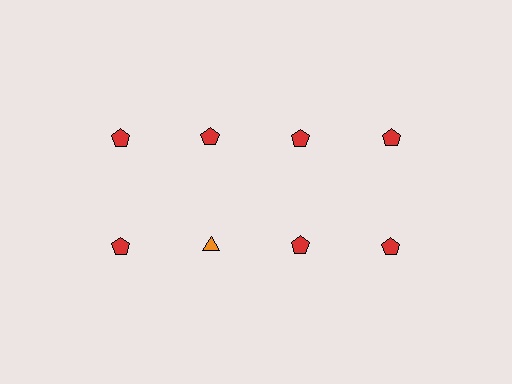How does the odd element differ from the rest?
It differs in both color (orange instead of red) and shape (triangle instead of pentagon).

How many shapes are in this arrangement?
There are 8 shapes arranged in a grid pattern.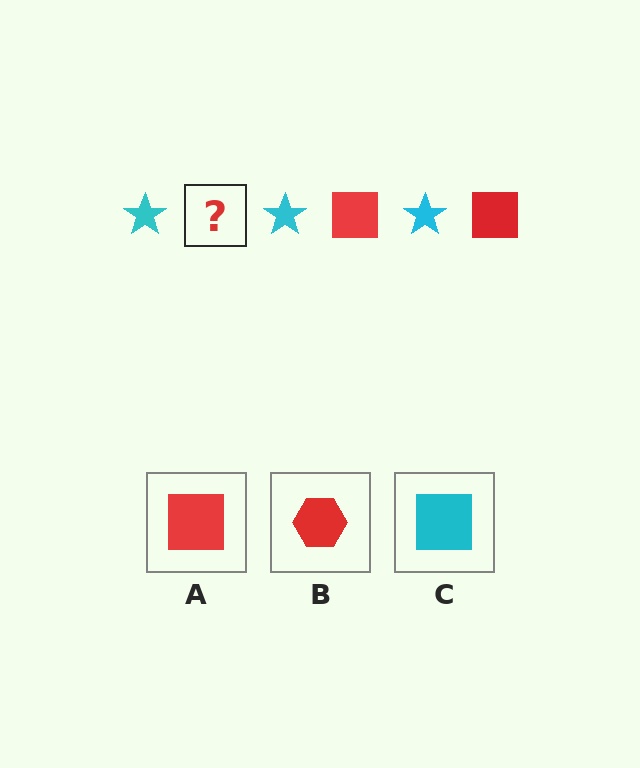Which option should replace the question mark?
Option A.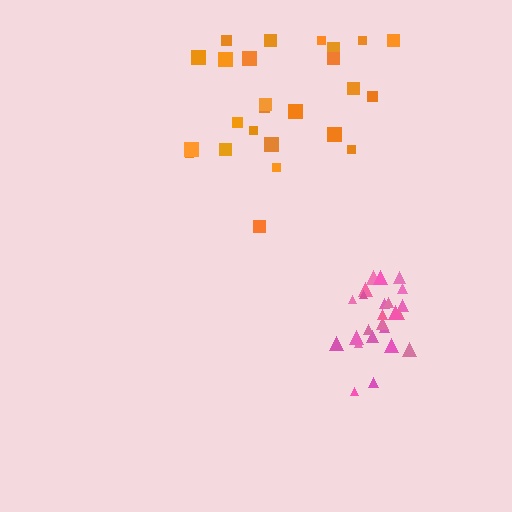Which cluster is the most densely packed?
Pink.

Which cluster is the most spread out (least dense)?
Orange.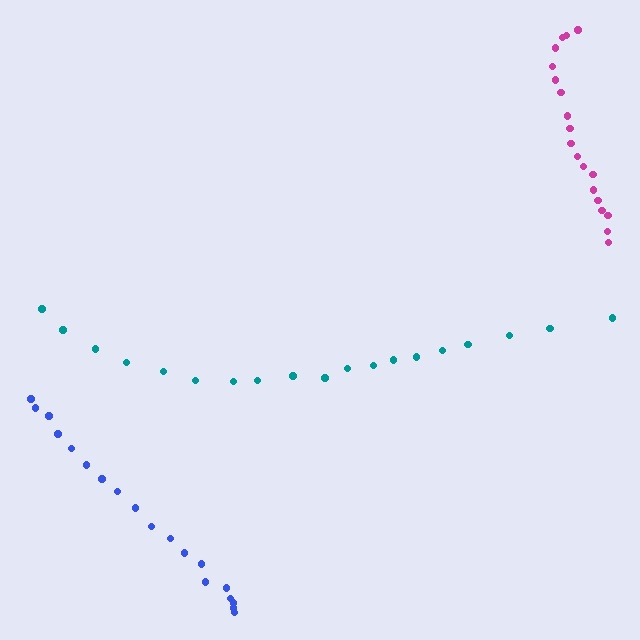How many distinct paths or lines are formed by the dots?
There are 3 distinct paths.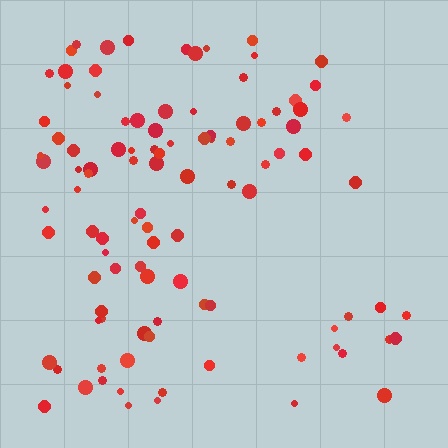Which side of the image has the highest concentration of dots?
The left.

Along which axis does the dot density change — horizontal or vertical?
Horizontal.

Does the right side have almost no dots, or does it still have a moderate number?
Still a moderate number, just noticeably fewer than the left.